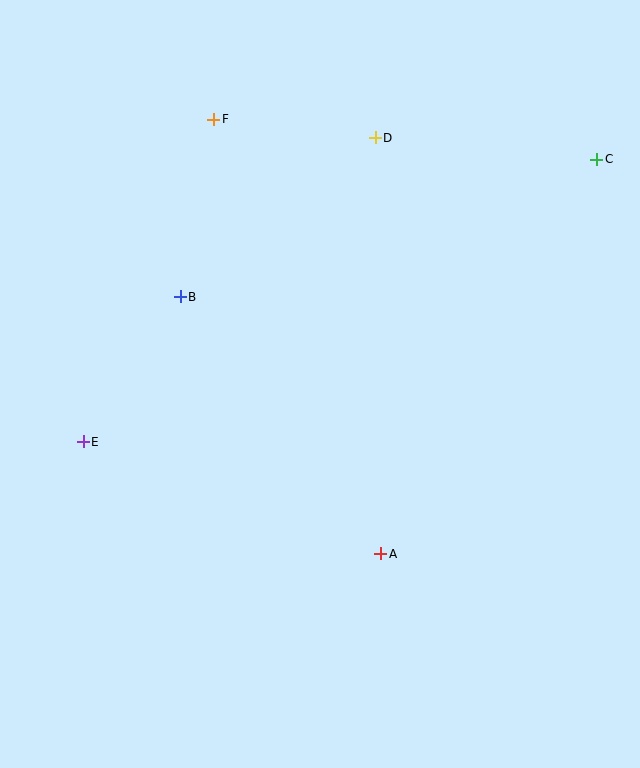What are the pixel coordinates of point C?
Point C is at (597, 159).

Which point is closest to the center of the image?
Point B at (180, 297) is closest to the center.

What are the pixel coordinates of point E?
Point E is at (83, 442).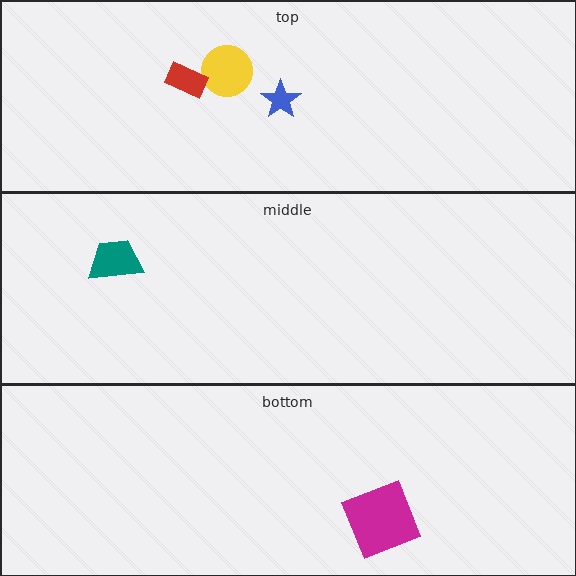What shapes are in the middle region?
The teal trapezoid.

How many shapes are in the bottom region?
1.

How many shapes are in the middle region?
1.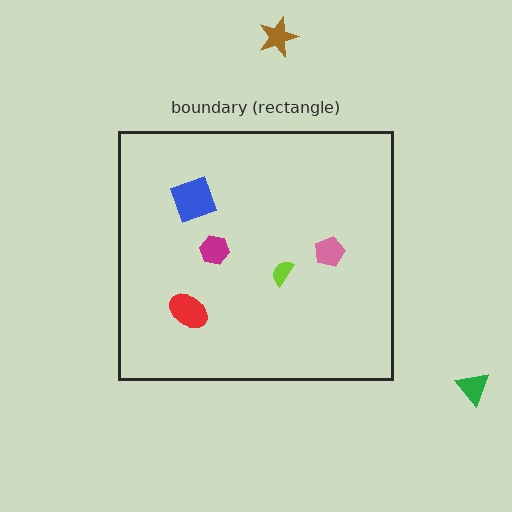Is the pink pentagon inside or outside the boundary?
Inside.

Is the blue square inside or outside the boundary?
Inside.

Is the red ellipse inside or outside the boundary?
Inside.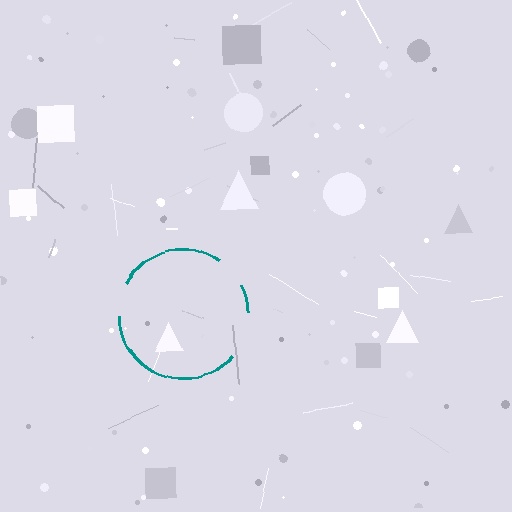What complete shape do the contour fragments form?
The contour fragments form a circle.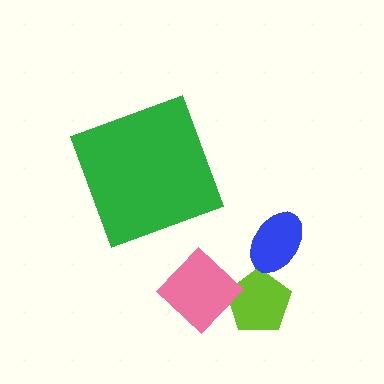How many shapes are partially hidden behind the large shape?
0 shapes are partially hidden.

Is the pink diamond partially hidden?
No, the pink diamond is fully visible.